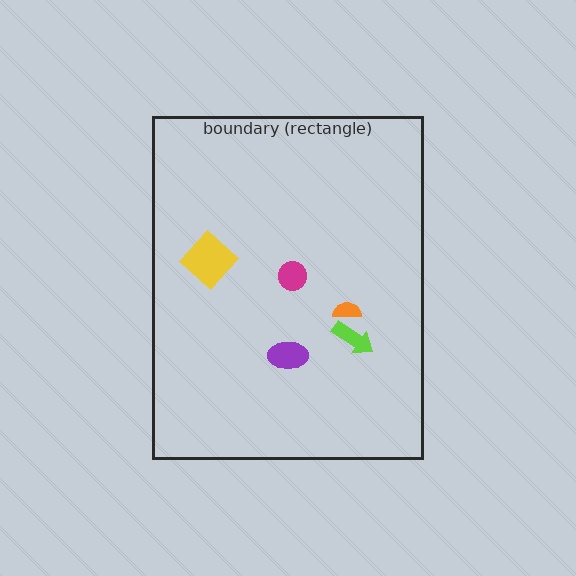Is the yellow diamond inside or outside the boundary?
Inside.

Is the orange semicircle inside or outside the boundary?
Inside.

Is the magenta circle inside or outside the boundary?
Inside.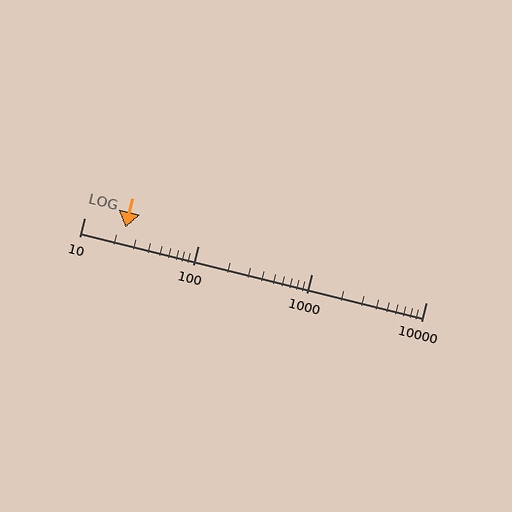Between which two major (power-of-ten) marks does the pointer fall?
The pointer is between 10 and 100.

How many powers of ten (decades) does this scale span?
The scale spans 3 decades, from 10 to 10000.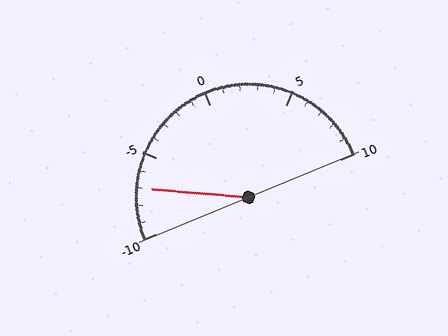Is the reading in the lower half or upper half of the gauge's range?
The reading is in the lower half of the range (-10 to 10).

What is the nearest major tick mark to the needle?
The nearest major tick mark is -5.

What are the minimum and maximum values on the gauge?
The gauge ranges from -10 to 10.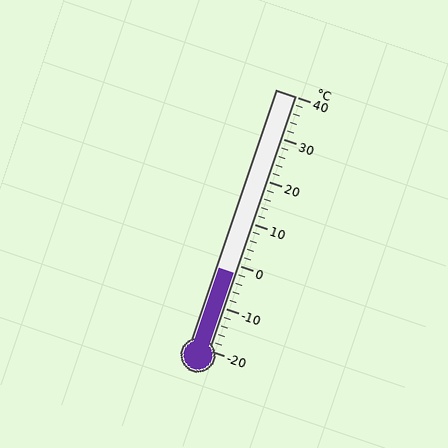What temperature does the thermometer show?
The thermometer shows approximately -2°C.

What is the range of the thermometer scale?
The thermometer scale ranges from -20°C to 40°C.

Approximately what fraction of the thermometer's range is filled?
The thermometer is filled to approximately 30% of its range.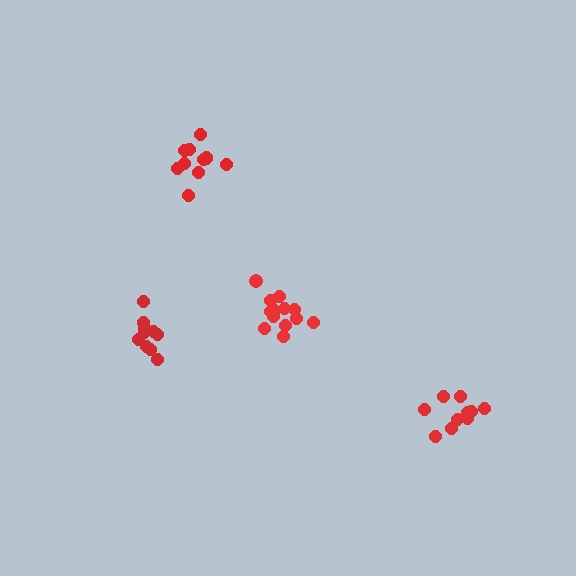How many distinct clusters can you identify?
There are 4 distinct clusters.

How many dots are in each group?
Group 1: 10 dots, Group 2: 14 dots, Group 3: 10 dots, Group 4: 10 dots (44 total).